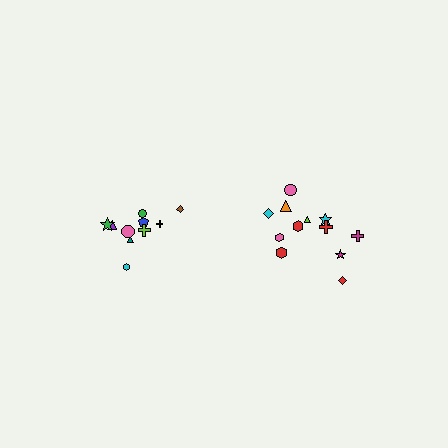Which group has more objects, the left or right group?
The right group.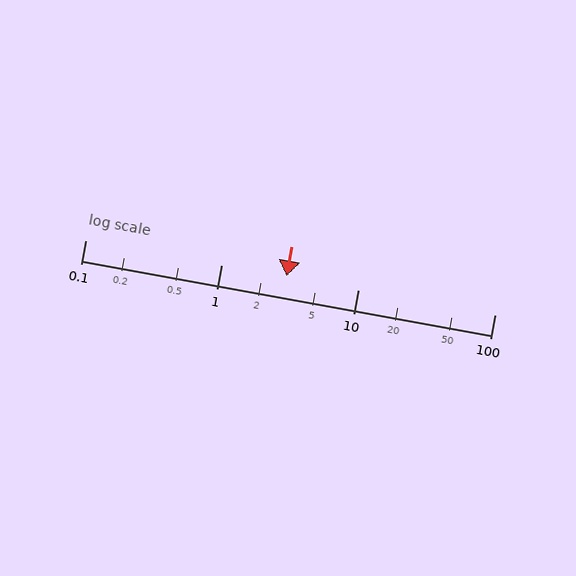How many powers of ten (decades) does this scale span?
The scale spans 3 decades, from 0.1 to 100.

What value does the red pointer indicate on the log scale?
The pointer indicates approximately 3.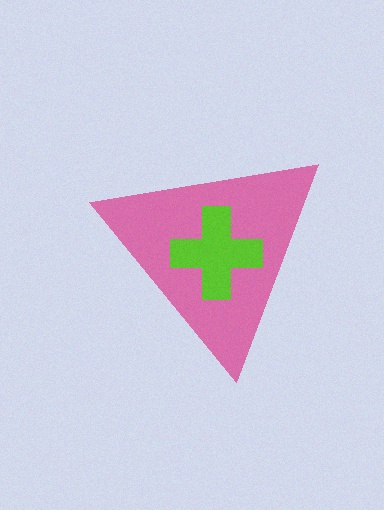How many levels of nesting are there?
2.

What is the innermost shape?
The lime cross.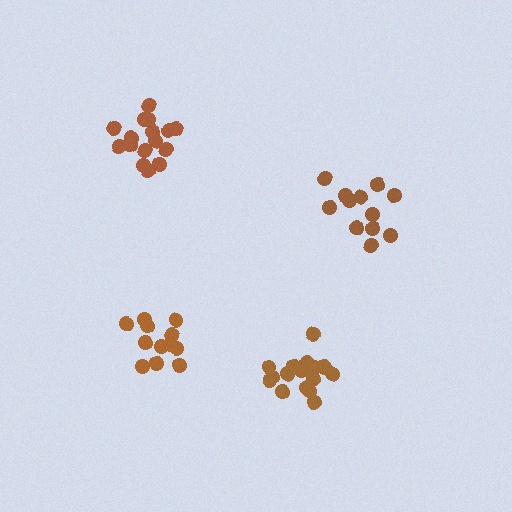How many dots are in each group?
Group 1: 17 dots, Group 2: 12 dots, Group 3: 17 dots, Group 4: 12 dots (58 total).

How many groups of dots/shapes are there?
There are 4 groups.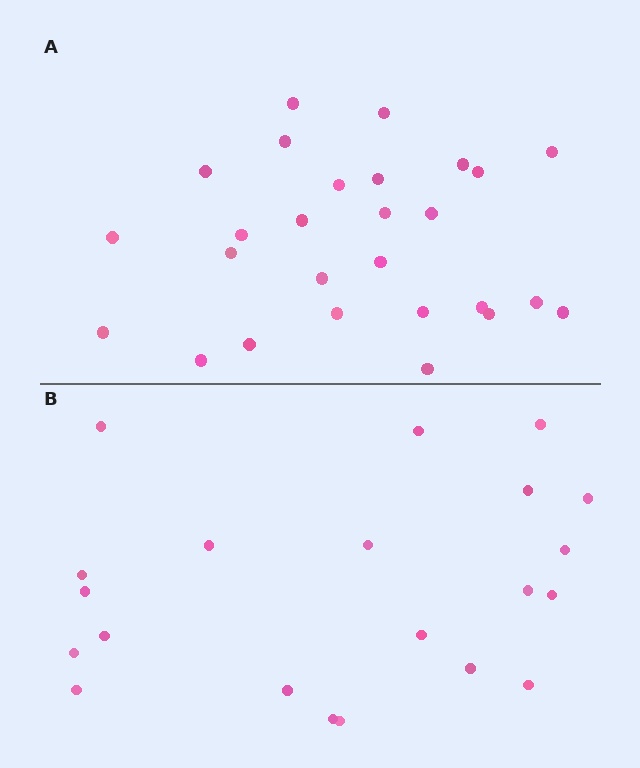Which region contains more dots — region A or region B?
Region A (the top region) has more dots.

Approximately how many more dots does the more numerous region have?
Region A has about 6 more dots than region B.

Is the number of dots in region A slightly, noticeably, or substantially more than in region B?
Region A has noticeably more, but not dramatically so. The ratio is roughly 1.3 to 1.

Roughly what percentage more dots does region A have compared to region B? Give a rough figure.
About 30% more.